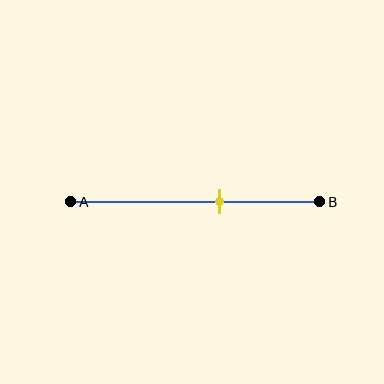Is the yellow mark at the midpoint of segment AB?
No, the mark is at about 60% from A, not at the 50% midpoint.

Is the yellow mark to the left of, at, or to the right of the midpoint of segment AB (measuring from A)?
The yellow mark is to the right of the midpoint of segment AB.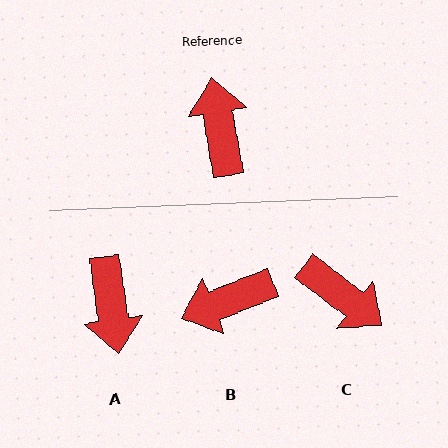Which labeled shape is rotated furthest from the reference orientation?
A, about 179 degrees away.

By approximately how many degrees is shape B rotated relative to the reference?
Approximately 102 degrees counter-clockwise.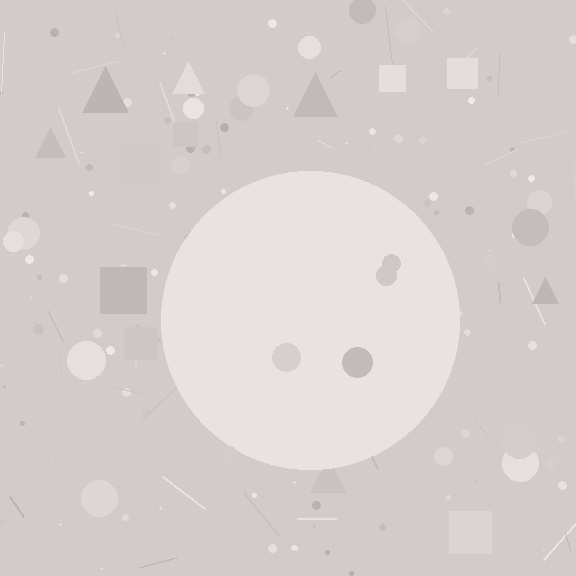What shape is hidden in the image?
A circle is hidden in the image.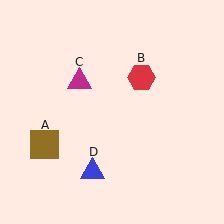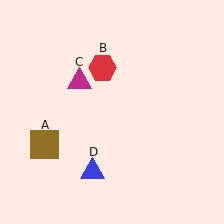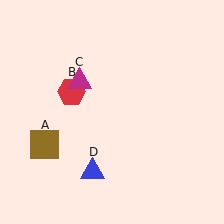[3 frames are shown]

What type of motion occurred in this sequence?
The red hexagon (object B) rotated counterclockwise around the center of the scene.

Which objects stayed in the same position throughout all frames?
Brown square (object A) and magenta triangle (object C) and blue triangle (object D) remained stationary.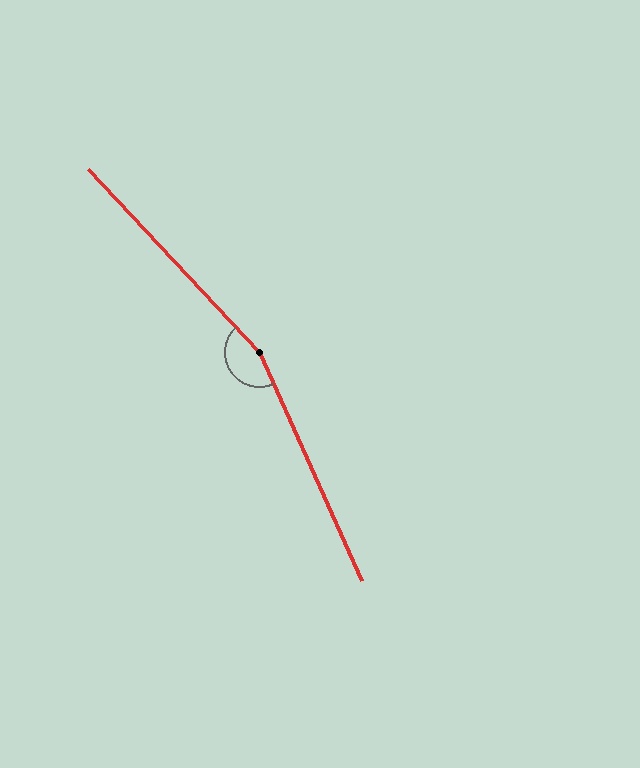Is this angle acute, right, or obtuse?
It is obtuse.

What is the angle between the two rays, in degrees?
Approximately 161 degrees.